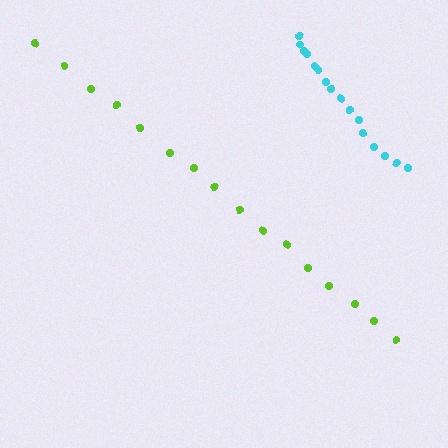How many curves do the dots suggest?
There are 2 distinct paths.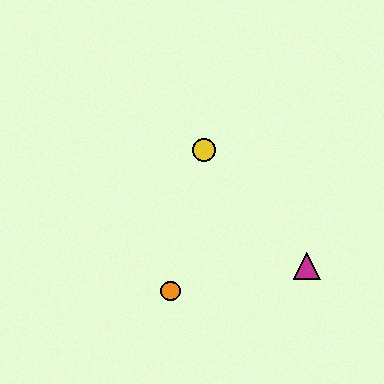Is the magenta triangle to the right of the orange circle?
Yes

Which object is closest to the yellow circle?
The orange circle is closest to the yellow circle.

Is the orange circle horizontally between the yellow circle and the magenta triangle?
No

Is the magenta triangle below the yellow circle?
Yes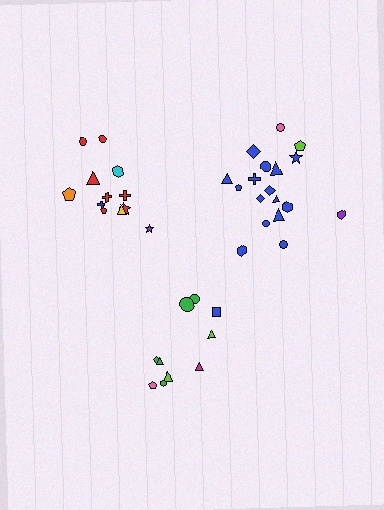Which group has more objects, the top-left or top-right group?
The top-right group.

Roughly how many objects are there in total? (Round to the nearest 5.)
Roughly 40 objects in total.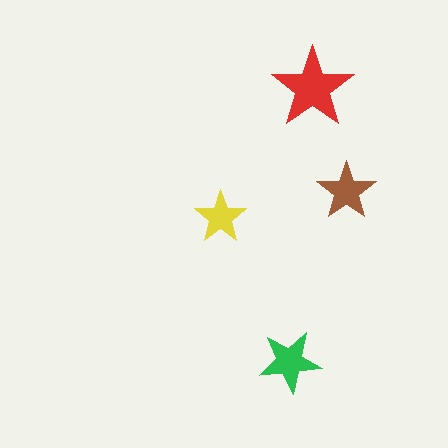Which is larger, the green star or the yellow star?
The green one.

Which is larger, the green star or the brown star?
The green one.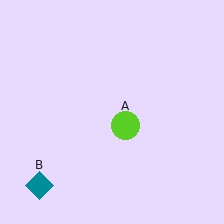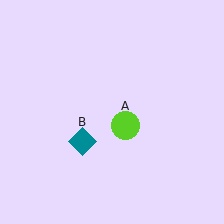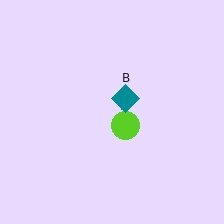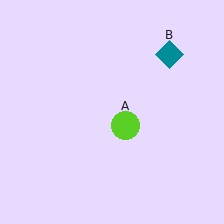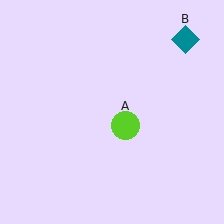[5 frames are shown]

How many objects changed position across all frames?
1 object changed position: teal diamond (object B).